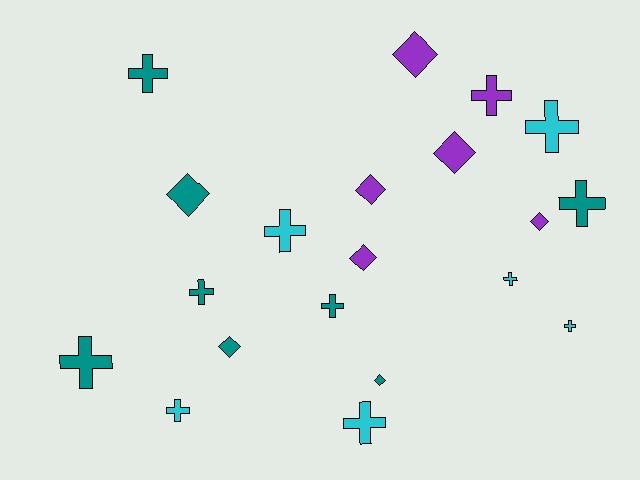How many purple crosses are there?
There is 1 purple cross.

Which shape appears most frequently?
Cross, with 12 objects.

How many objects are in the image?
There are 20 objects.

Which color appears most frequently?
Teal, with 8 objects.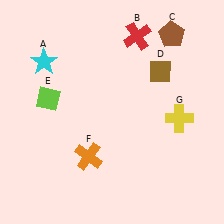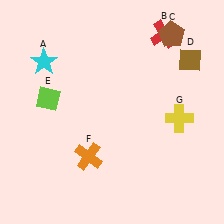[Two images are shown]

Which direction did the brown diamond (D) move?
The brown diamond (D) moved right.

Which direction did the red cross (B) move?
The red cross (B) moved right.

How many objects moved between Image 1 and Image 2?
2 objects moved between the two images.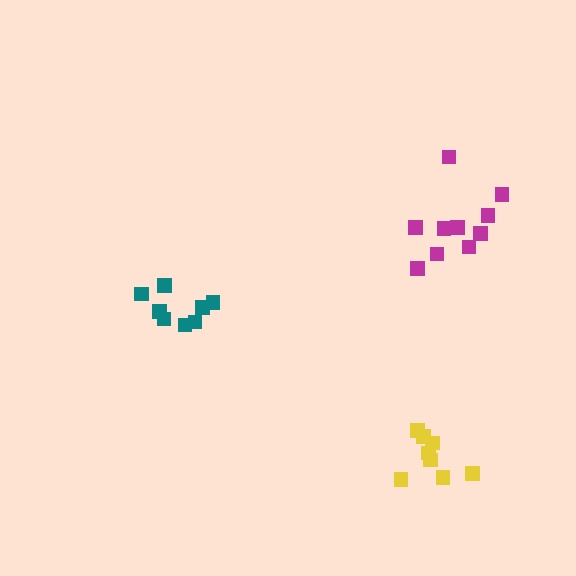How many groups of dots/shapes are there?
There are 3 groups.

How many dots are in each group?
Group 1: 8 dots, Group 2: 8 dots, Group 3: 10 dots (26 total).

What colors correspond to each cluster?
The clusters are colored: yellow, teal, magenta.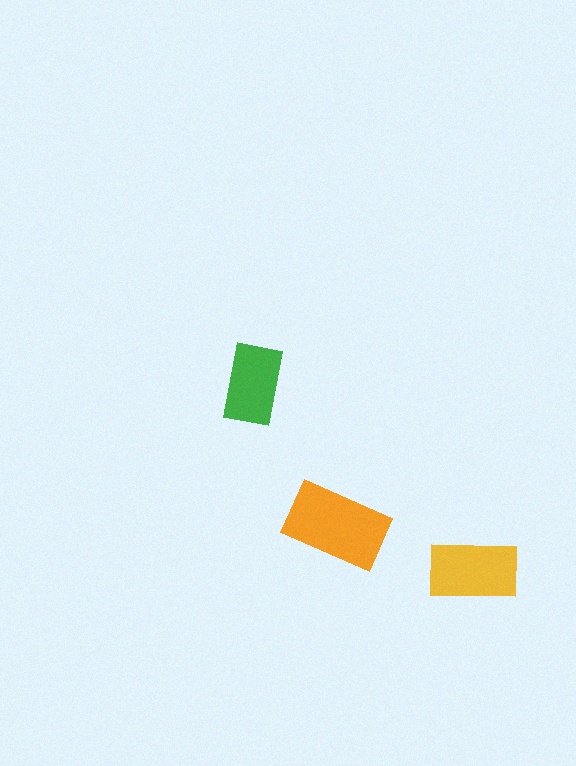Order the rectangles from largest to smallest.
the orange one, the yellow one, the green one.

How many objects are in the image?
There are 3 objects in the image.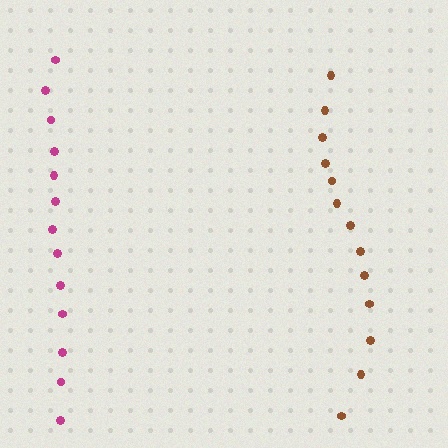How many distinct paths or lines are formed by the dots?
There are 2 distinct paths.